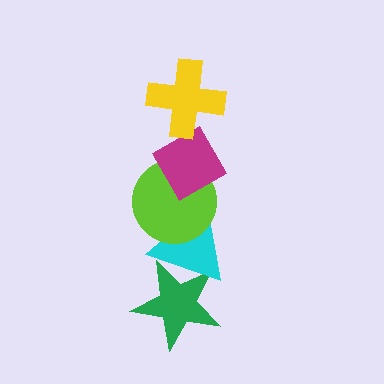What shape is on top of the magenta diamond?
The yellow cross is on top of the magenta diamond.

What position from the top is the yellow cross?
The yellow cross is 1st from the top.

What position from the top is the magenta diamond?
The magenta diamond is 2nd from the top.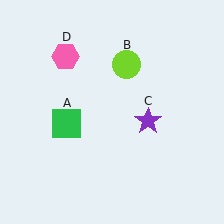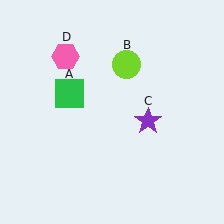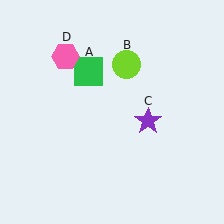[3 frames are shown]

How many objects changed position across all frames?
1 object changed position: green square (object A).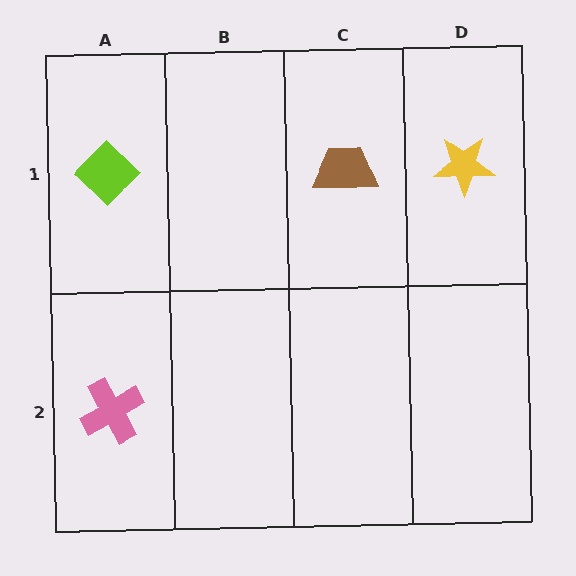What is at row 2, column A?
A pink cross.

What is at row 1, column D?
A yellow star.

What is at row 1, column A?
A lime diamond.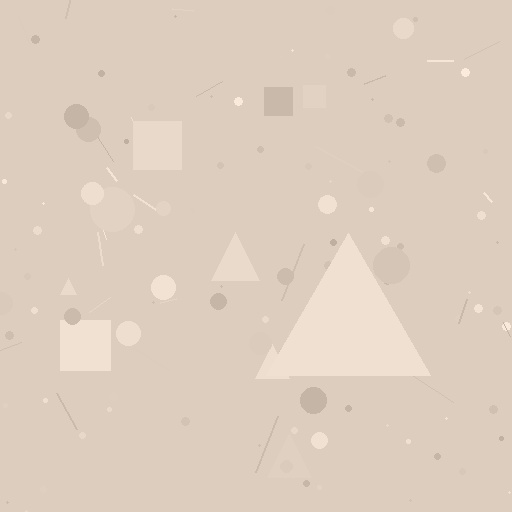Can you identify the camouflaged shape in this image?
The camouflaged shape is a triangle.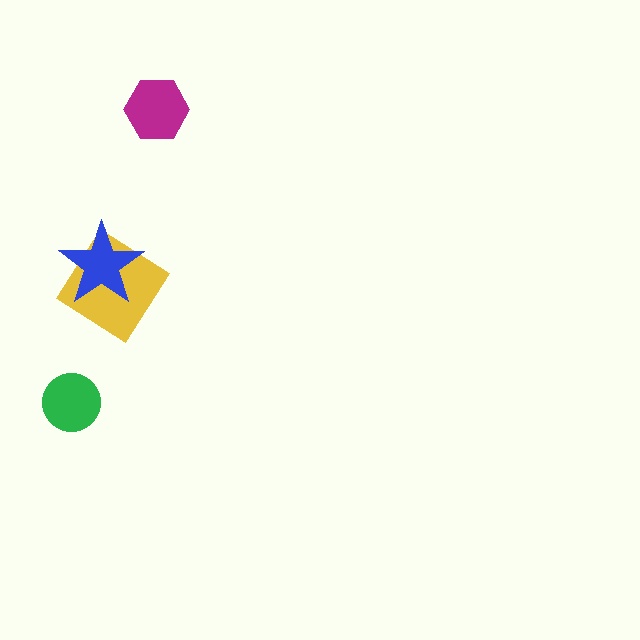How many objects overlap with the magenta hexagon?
0 objects overlap with the magenta hexagon.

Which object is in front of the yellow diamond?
The blue star is in front of the yellow diamond.